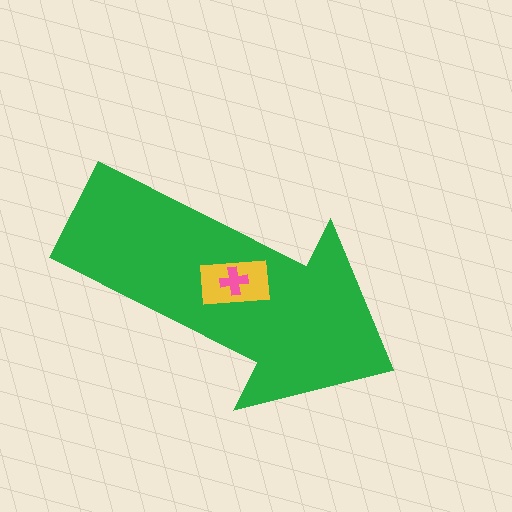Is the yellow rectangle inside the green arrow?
Yes.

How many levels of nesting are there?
3.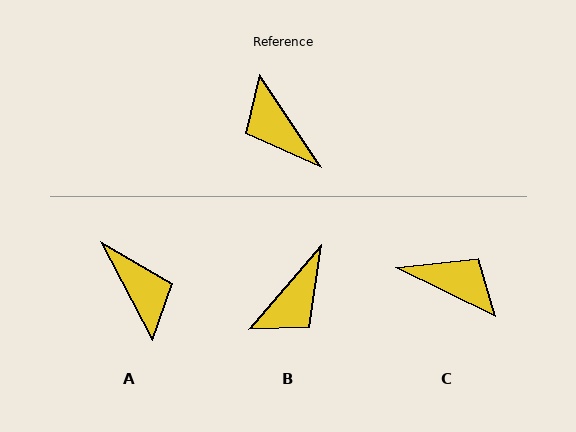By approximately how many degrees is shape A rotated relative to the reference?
Approximately 173 degrees counter-clockwise.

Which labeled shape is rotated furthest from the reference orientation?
A, about 173 degrees away.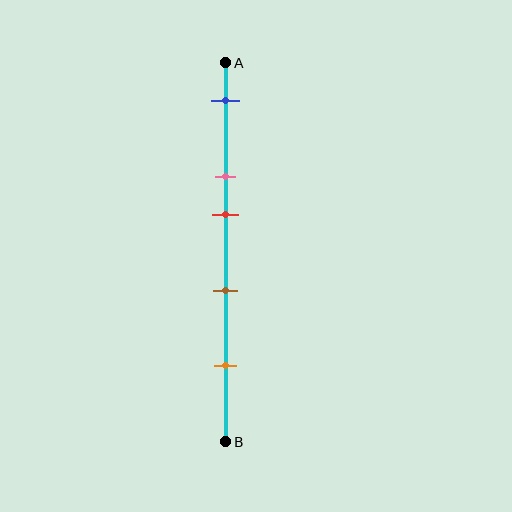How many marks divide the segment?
There are 5 marks dividing the segment.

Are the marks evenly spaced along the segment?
No, the marks are not evenly spaced.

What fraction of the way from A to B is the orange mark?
The orange mark is approximately 80% (0.8) of the way from A to B.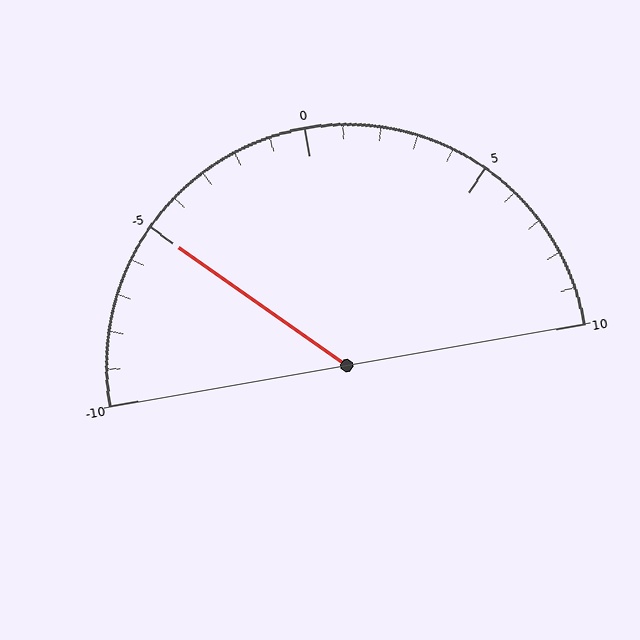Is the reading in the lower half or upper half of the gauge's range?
The reading is in the lower half of the range (-10 to 10).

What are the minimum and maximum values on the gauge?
The gauge ranges from -10 to 10.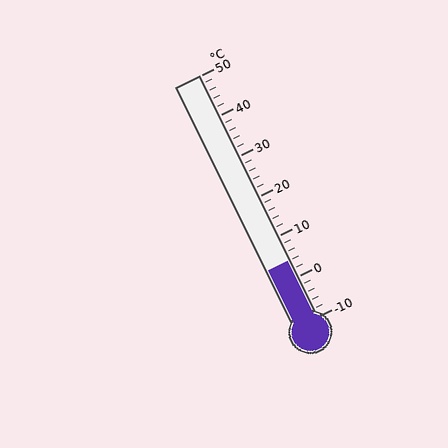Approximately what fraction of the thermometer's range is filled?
The thermometer is filled to approximately 25% of its range.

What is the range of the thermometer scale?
The thermometer scale ranges from -10°C to 50°C.